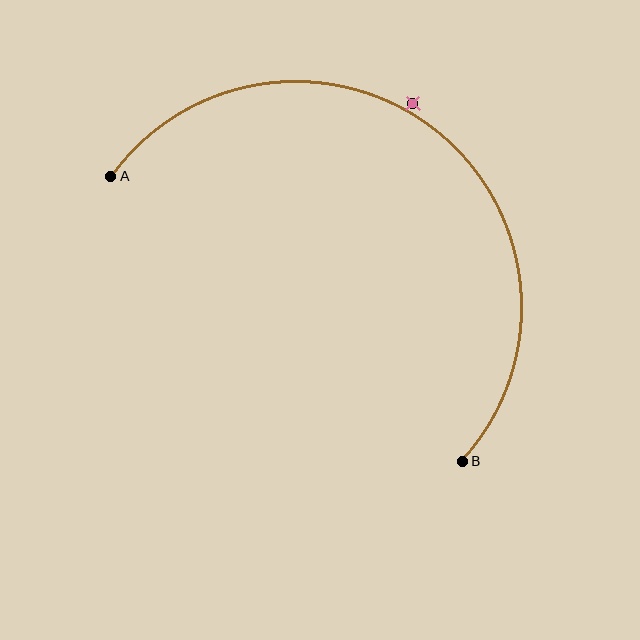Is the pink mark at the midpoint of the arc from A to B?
No — the pink mark does not lie on the arc at all. It sits slightly outside the curve.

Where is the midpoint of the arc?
The arc midpoint is the point on the curve farthest from the straight line joining A and B. It sits above and to the right of that line.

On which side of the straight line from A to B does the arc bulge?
The arc bulges above and to the right of the straight line connecting A and B.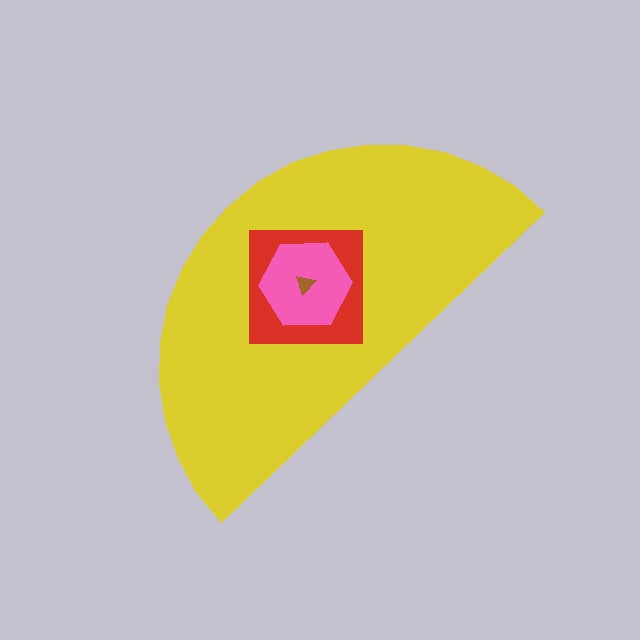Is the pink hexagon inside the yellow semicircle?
Yes.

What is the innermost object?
The brown triangle.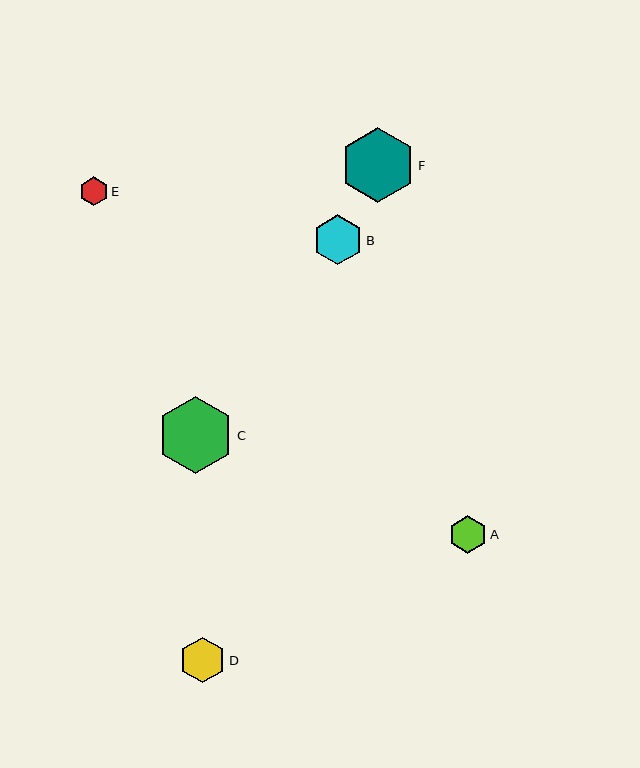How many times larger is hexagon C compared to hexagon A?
Hexagon C is approximately 2.0 times the size of hexagon A.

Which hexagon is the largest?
Hexagon C is the largest with a size of approximately 76 pixels.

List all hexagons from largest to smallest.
From largest to smallest: C, F, B, D, A, E.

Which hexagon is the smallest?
Hexagon E is the smallest with a size of approximately 29 pixels.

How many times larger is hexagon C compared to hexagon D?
Hexagon C is approximately 1.7 times the size of hexagon D.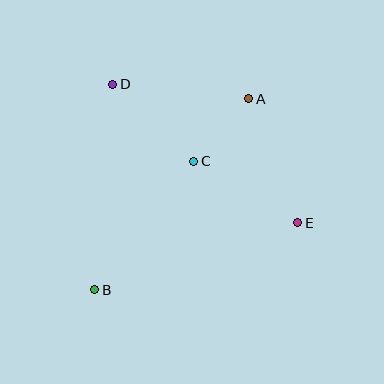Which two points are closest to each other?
Points A and C are closest to each other.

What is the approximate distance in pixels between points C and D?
The distance between C and D is approximately 112 pixels.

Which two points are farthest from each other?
Points A and B are farthest from each other.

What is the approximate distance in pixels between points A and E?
The distance between A and E is approximately 133 pixels.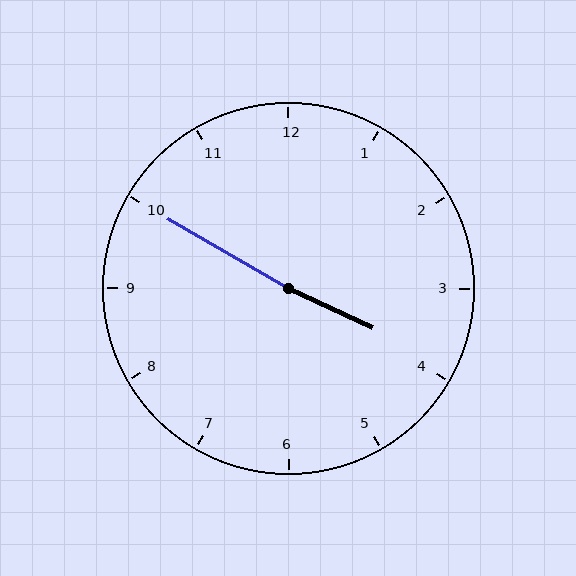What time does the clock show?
3:50.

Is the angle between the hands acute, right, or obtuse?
It is obtuse.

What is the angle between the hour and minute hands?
Approximately 175 degrees.